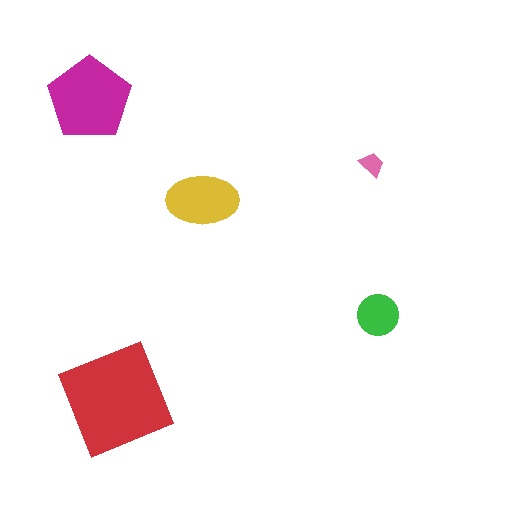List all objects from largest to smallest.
The red diamond, the magenta pentagon, the yellow ellipse, the green circle, the pink trapezoid.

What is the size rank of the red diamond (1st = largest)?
1st.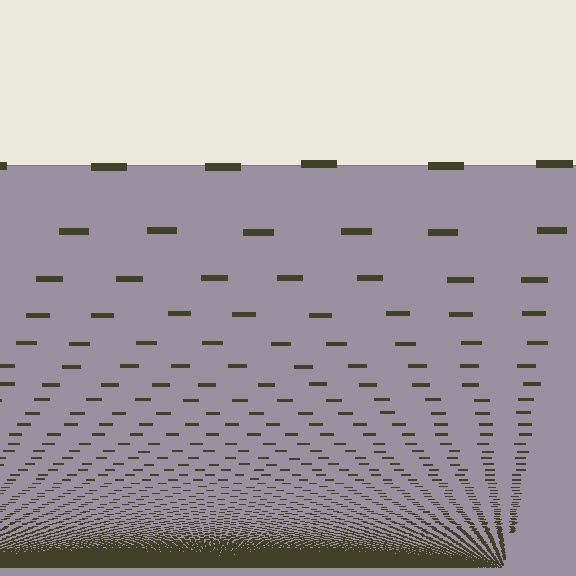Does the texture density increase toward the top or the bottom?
Density increases toward the bottom.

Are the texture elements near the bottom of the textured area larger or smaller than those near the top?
Smaller. The gradient is inverted — elements near the bottom are smaller and denser.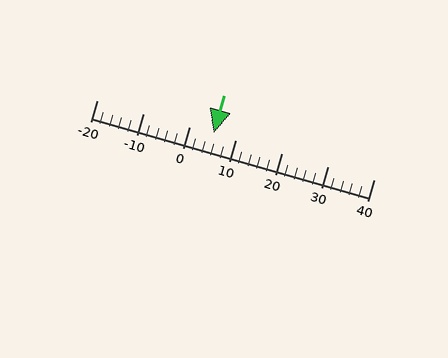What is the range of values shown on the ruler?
The ruler shows values from -20 to 40.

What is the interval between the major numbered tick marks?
The major tick marks are spaced 10 units apart.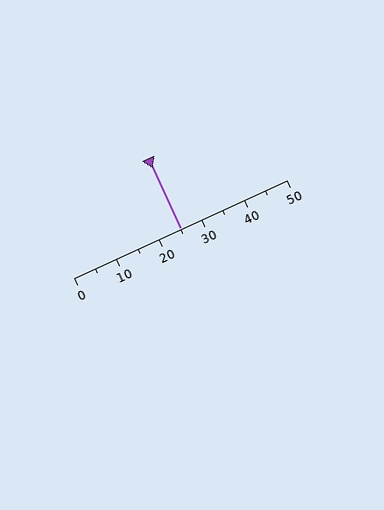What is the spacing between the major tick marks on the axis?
The major ticks are spaced 10 apart.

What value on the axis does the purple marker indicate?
The marker indicates approximately 25.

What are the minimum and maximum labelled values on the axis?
The axis runs from 0 to 50.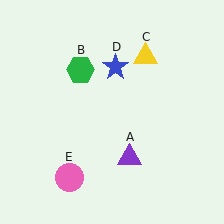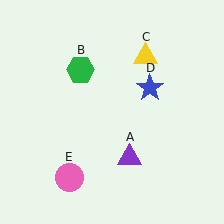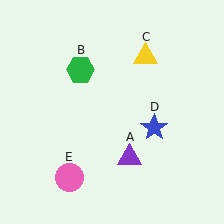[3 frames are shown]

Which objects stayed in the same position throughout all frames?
Purple triangle (object A) and green hexagon (object B) and yellow triangle (object C) and pink circle (object E) remained stationary.